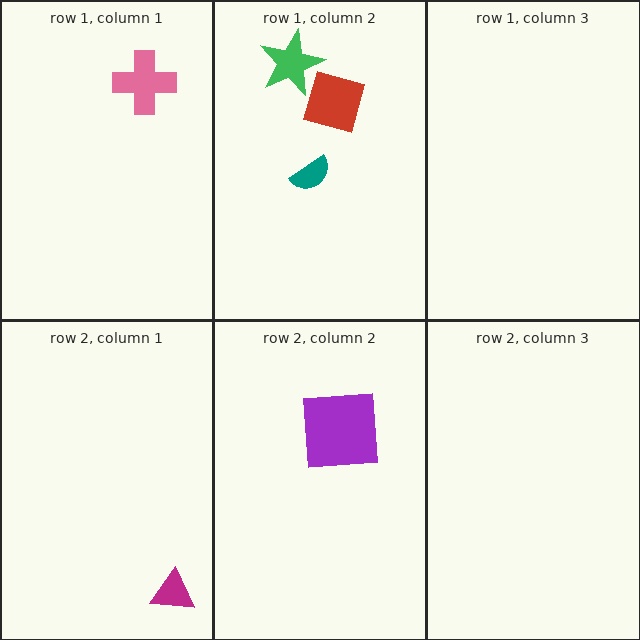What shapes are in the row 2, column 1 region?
The magenta triangle.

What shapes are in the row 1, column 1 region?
The pink cross.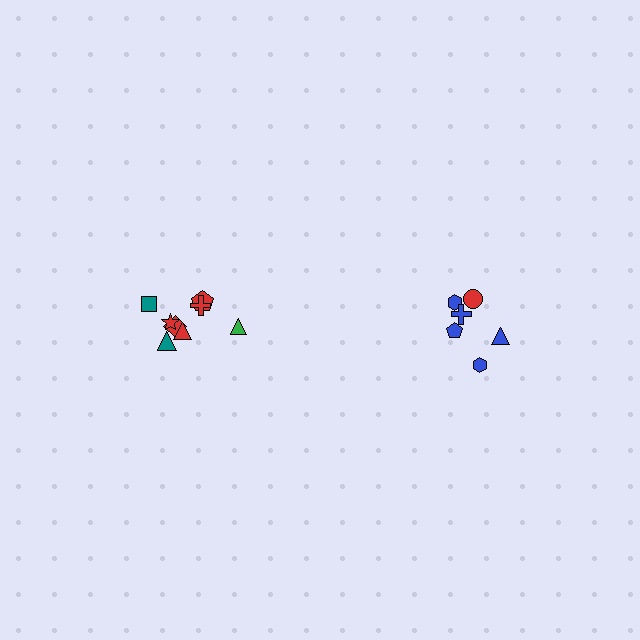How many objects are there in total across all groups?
There are 14 objects.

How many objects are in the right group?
There are 6 objects.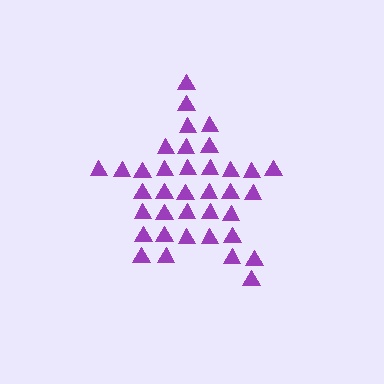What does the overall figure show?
The overall figure shows a star.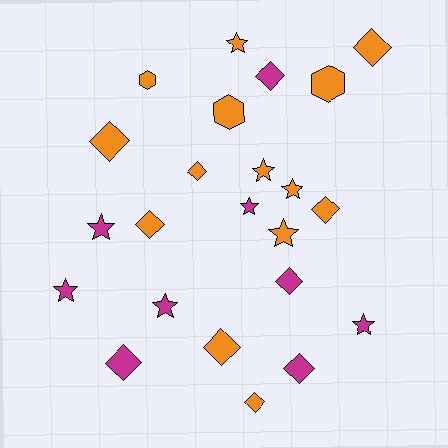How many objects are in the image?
There are 23 objects.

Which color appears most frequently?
Orange, with 14 objects.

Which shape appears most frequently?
Diamond, with 11 objects.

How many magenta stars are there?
There are 5 magenta stars.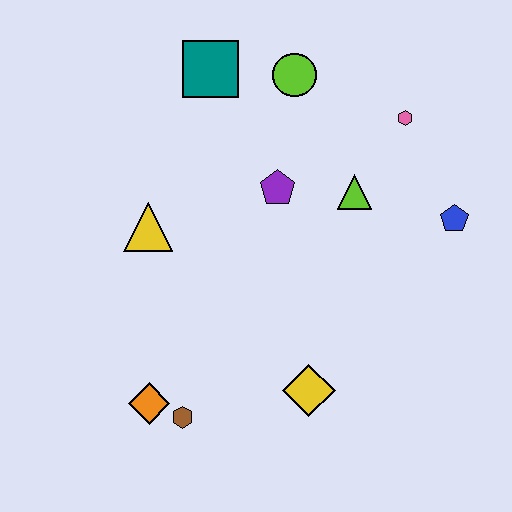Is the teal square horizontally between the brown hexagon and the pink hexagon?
Yes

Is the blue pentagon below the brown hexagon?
No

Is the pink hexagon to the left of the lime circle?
No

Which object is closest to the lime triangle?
The purple pentagon is closest to the lime triangle.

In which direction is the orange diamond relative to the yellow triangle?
The orange diamond is below the yellow triangle.